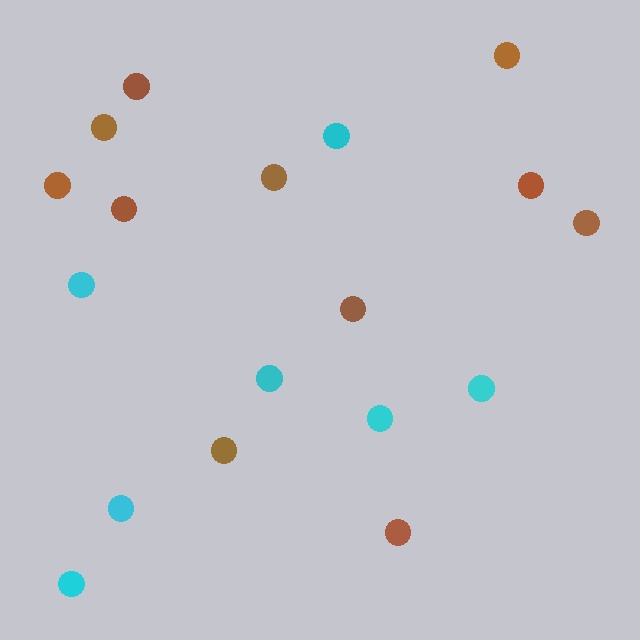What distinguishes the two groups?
There are 2 groups: one group of cyan circles (7) and one group of brown circles (11).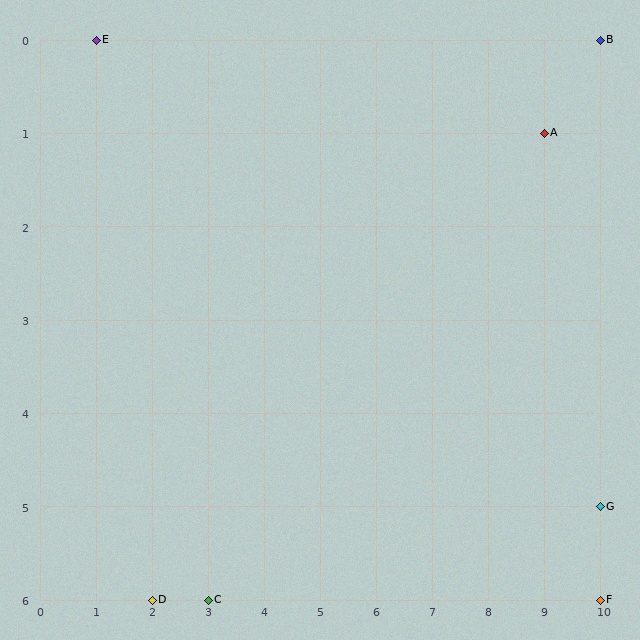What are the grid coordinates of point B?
Point B is at grid coordinates (10, 0).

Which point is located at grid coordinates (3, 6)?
Point C is at (3, 6).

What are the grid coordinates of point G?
Point G is at grid coordinates (10, 5).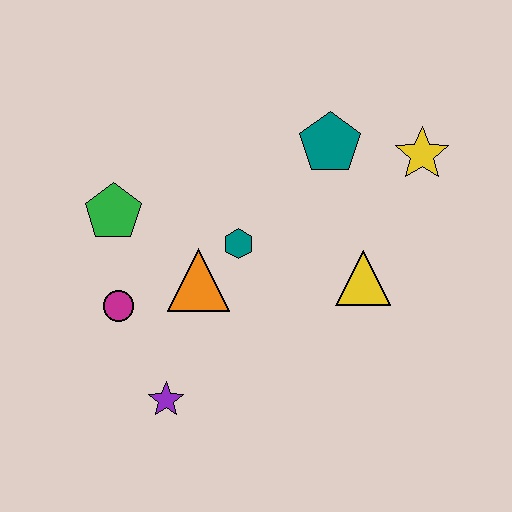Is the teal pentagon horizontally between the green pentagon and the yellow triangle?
Yes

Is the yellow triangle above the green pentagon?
No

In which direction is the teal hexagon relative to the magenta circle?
The teal hexagon is to the right of the magenta circle.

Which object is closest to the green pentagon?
The magenta circle is closest to the green pentagon.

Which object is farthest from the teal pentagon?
The purple star is farthest from the teal pentagon.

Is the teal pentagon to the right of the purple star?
Yes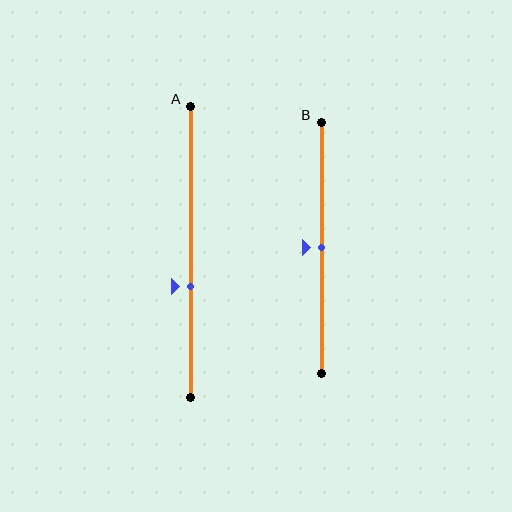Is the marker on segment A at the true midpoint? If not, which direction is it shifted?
No, the marker on segment A is shifted downward by about 12% of the segment length.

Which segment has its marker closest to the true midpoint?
Segment B has its marker closest to the true midpoint.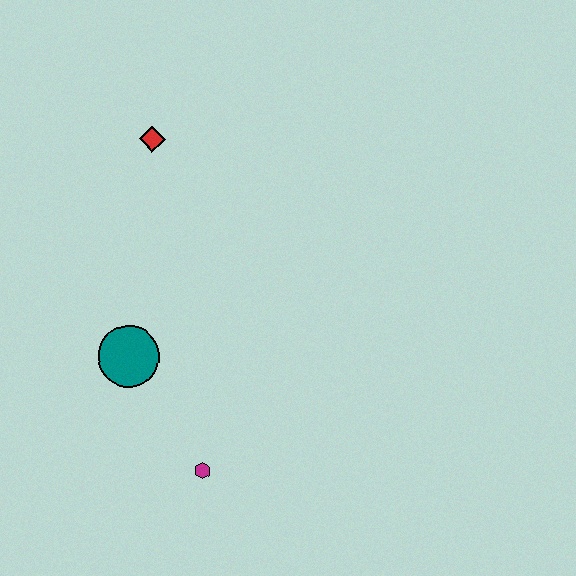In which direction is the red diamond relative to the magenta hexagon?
The red diamond is above the magenta hexagon.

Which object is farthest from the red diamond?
The magenta hexagon is farthest from the red diamond.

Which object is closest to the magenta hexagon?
The teal circle is closest to the magenta hexagon.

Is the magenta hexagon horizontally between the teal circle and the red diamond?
No